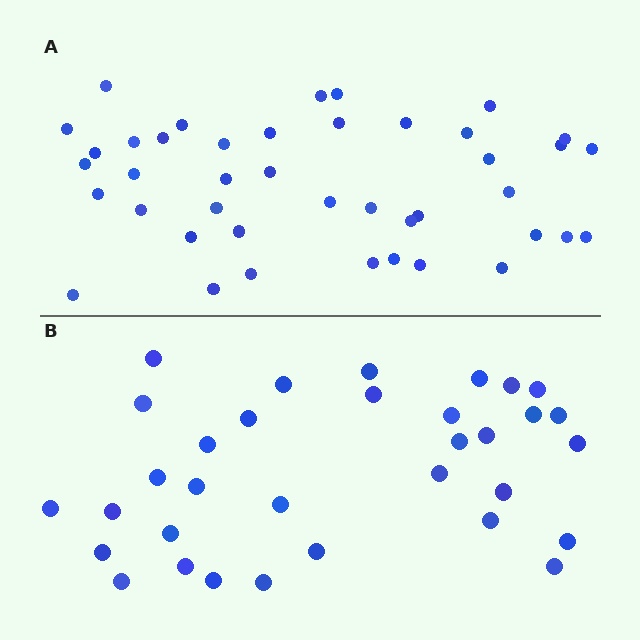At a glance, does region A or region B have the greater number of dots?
Region A (the top region) has more dots.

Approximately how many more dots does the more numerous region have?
Region A has roughly 8 or so more dots than region B.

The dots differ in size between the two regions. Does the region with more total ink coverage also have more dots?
No. Region B has more total ink coverage because its dots are larger, but region A actually contains more individual dots. Total area can be misleading — the number of items is what matters here.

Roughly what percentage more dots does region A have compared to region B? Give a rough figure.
About 25% more.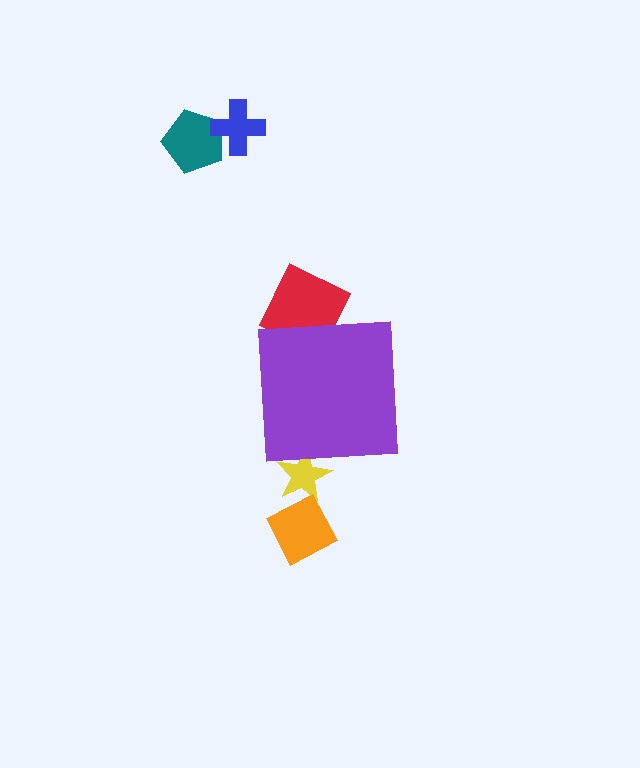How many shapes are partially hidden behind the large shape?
2 shapes are partially hidden.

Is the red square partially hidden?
Yes, the red square is partially hidden behind the purple square.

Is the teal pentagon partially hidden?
No, the teal pentagon is fully visible.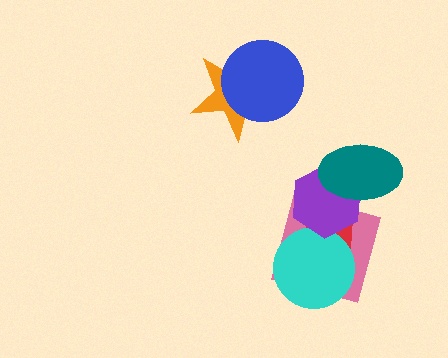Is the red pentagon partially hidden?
Yes, it is partially covered by another shape.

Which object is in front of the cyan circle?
The purple hexagon is in front of the cyan circle.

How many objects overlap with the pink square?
3 objects overlap with the pink square.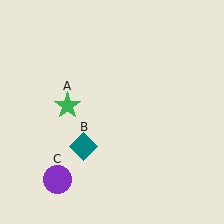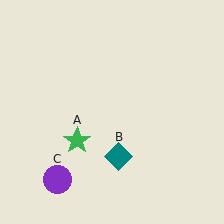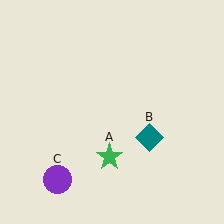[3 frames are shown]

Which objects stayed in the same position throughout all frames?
Purple circle (object C) remained stationary.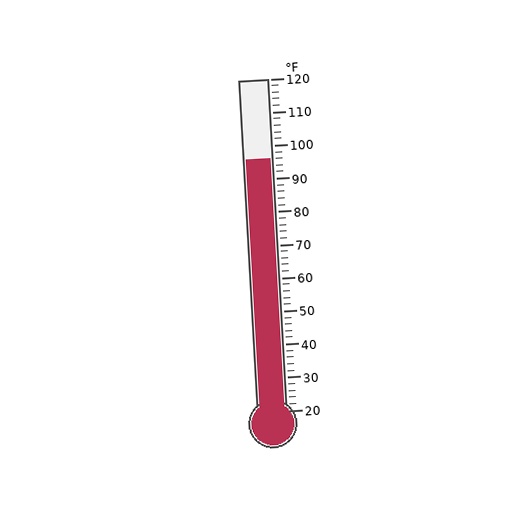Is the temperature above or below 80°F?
The temperature is above 80°F.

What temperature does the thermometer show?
The thermometer shows approximately 96°F.